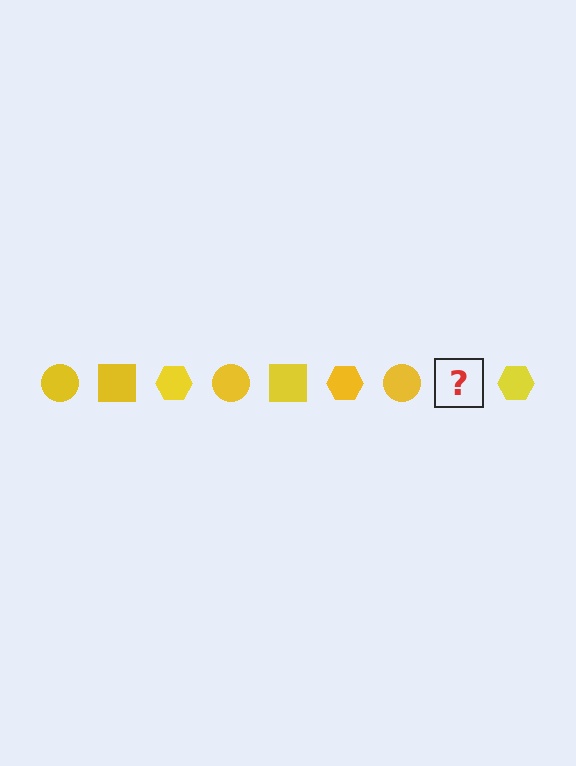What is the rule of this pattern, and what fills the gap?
The rule is that the pattern cycles through circle, square, hexagon shapes in yellow. The gap should be filled with a yellow square.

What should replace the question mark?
The question mark should be replaced with a yellow square.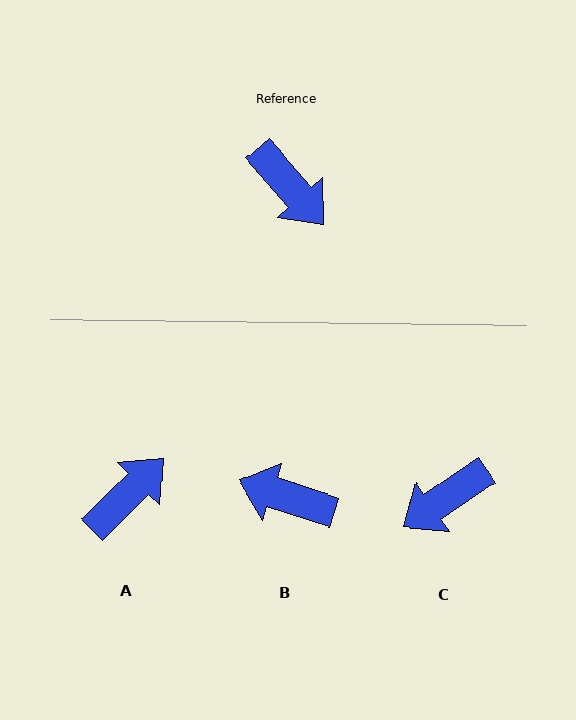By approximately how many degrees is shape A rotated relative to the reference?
Approximately 95 degrees counter-clockwise.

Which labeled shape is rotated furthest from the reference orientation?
B, about 149 degrees away.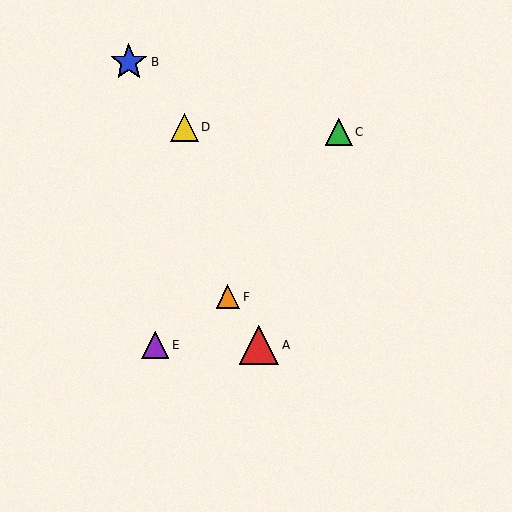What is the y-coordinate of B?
Object B is at y≈62.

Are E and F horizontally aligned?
No, E is at y≈345 and F is at y≈297.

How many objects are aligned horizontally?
2 objects (A, E) are aligned horizontally.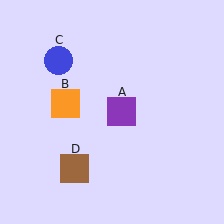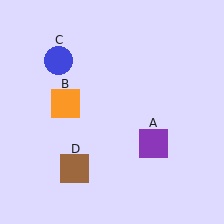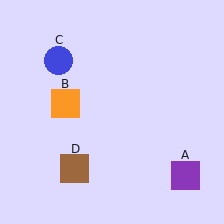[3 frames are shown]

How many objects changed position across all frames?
1 object changed position: purple square (object A).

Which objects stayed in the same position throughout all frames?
Orange square (object B) and blue circle (object C) and brown square (object D) remained stationary.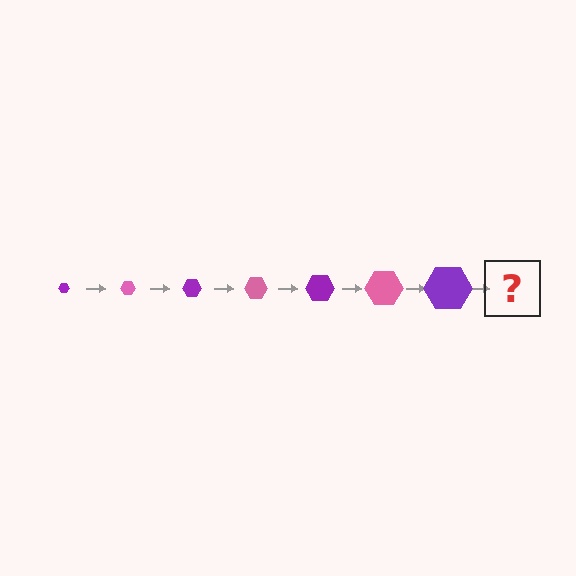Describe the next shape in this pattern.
It should be a pink hexagon, larger than the previous one.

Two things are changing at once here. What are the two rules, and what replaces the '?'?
The two rules are that the hexagon grows larger each step and the color cycles through purple and pink. The '?' should be a pink hexagon, larger than the previous one.